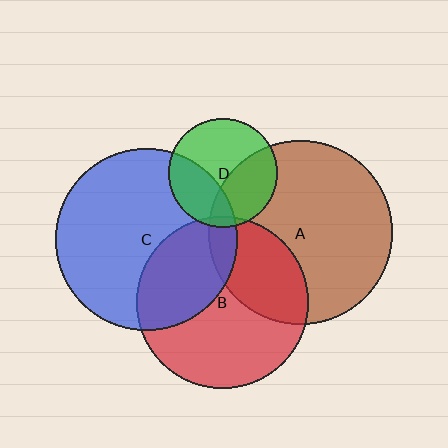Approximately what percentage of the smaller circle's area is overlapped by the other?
Approximately 35%.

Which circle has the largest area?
Circle A (brown).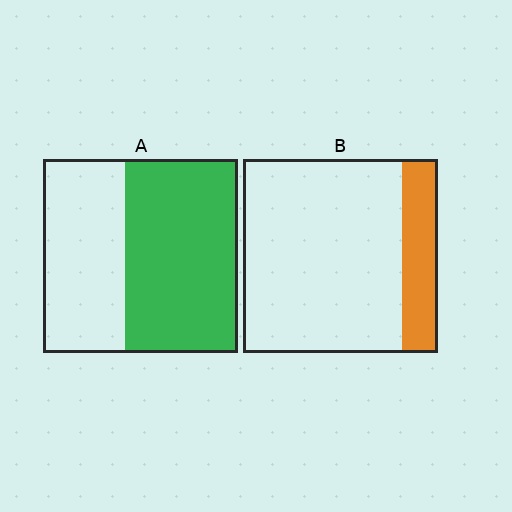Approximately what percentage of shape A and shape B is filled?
A is approximately 60% and B is approximately 20%.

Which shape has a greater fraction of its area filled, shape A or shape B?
Shape A.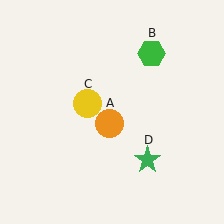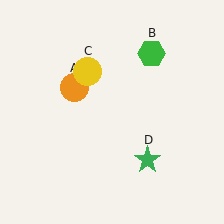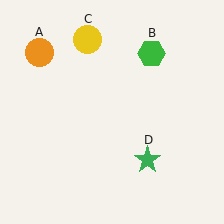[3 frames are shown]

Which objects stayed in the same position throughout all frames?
Green hexagon (object B) and green star (object D) remained stationary.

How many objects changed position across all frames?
2 objects changed position: orange circle (object A), yellow circle (object C).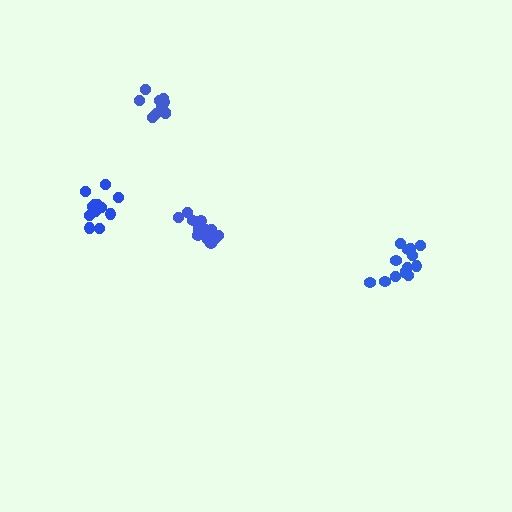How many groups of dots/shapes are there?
There are 4 groups.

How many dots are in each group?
Group 1: 14 dots, Group 2: 11 dots, Group 3: 13 dots, Group 4: 13 dots (51 total).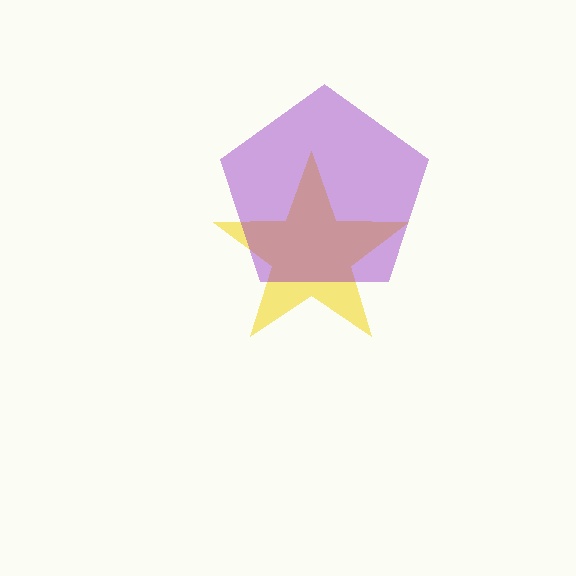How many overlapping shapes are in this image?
There are 2 overlapping shapes in the image.